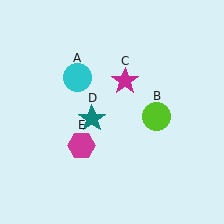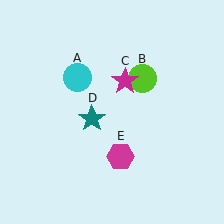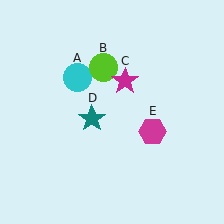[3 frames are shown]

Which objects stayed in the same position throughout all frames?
Cyan circle (object A) and magenta star (object C) and teal star (object D) remained stationary.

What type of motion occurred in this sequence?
The lime circle (object B), magenta hexagon (object E) rotated counterclockwise around the center of the scene.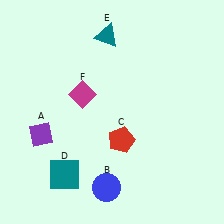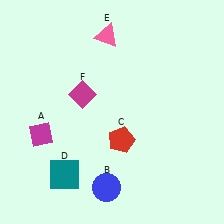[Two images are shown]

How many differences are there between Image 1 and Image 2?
There are 2 differences between the two images.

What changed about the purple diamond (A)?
In Image 1, A is purple. In Image 2, it changed to magenta.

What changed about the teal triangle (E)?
In Image 1, E is teal. In Image 2, it changed to pink.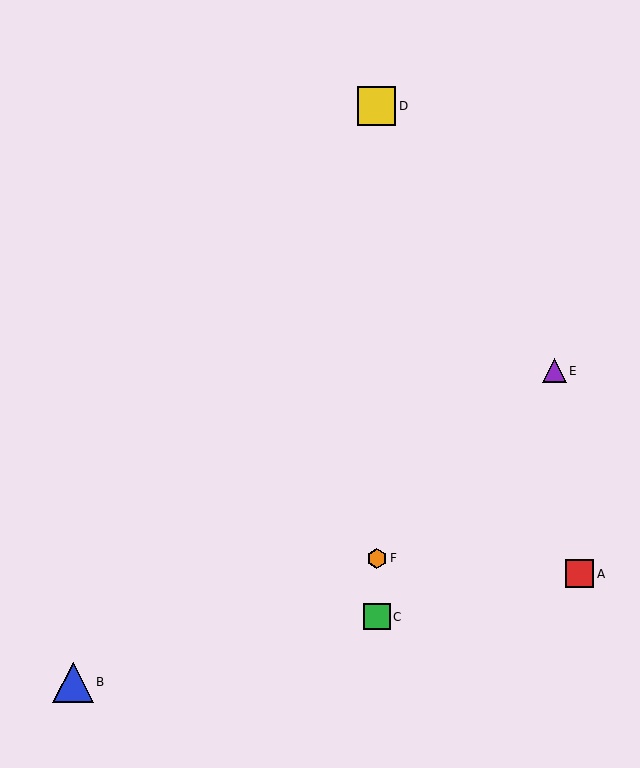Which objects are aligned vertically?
Objects C, D, F are aligned vertically.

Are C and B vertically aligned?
No, C is at x≈377 and B is at x≈73.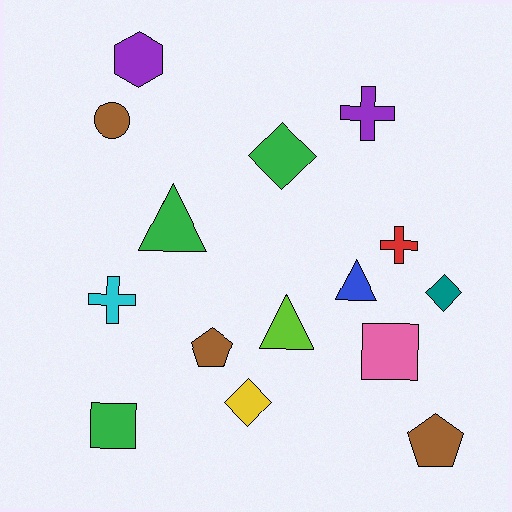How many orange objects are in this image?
There are no orange objects.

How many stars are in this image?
There are no stars.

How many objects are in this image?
There are 15 objects.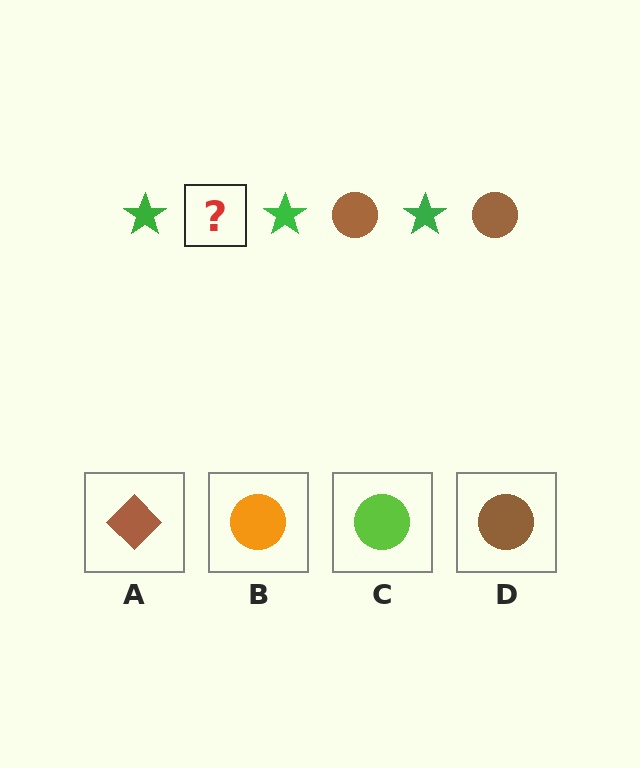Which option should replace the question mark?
Option D.